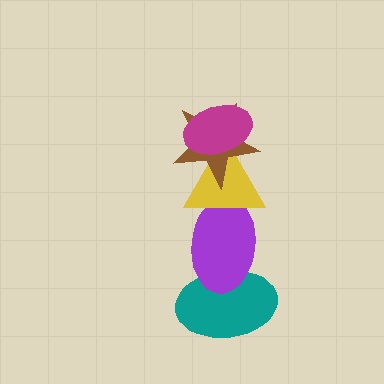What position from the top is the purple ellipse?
The purple ellipse is 4th from the top.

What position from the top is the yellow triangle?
The yellow triangle is 3rd from the top.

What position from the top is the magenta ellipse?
The magenta ellipse is 1st from the top.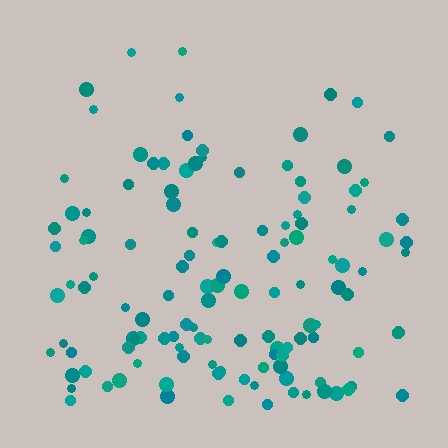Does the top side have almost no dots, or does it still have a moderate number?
Still a moderate number, just noticeably fewer than the bottom.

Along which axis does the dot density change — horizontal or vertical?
Vertical.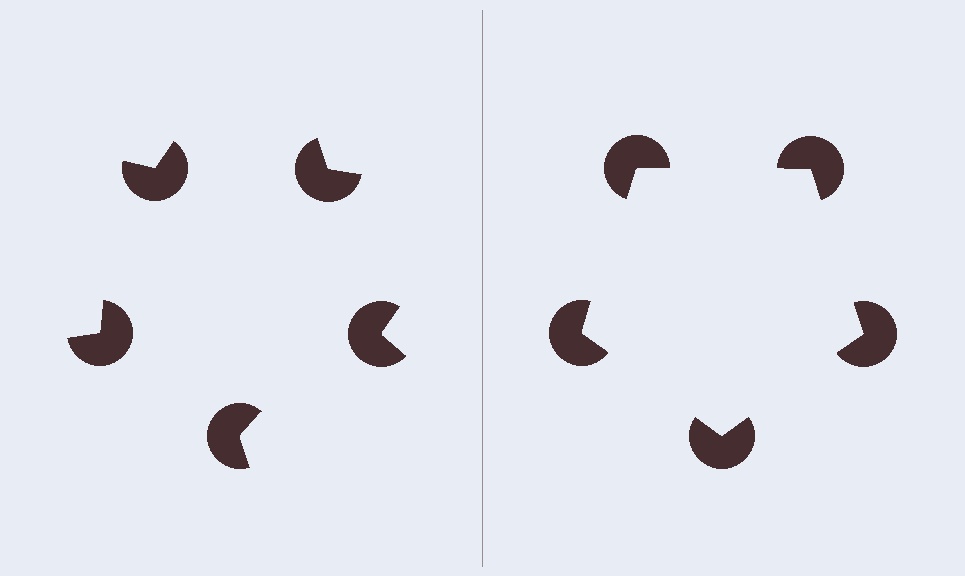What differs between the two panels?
The pac-man discs are positioned identically on both sides; only the wedge orientations differ. On the right they align to a pentagon; on the left they are misaligned.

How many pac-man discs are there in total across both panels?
10 — 5 on each side.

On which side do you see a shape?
An illusory pentagon appears on the right side. On the left side the wedge cuts are rotated, so no coherent shape forms.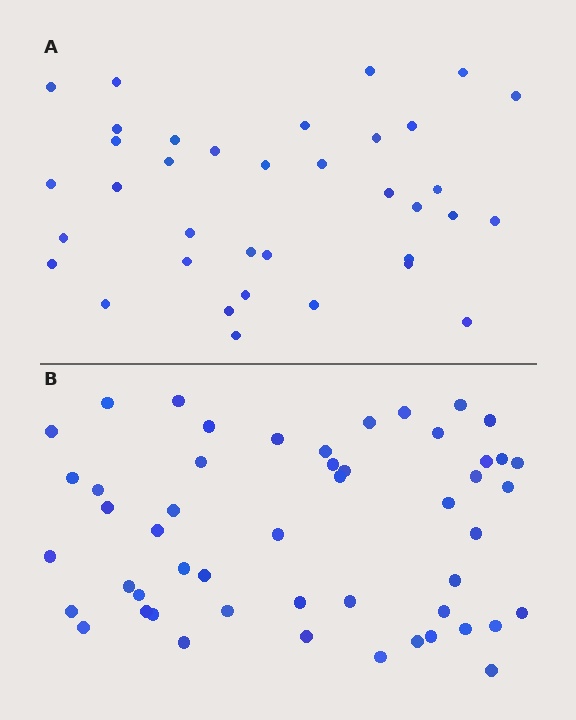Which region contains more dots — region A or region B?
Region B (the bottom region) has more dots.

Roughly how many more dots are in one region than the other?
Region B has approximately 15 more dots than region A.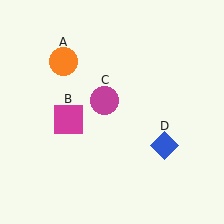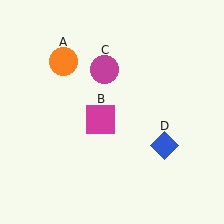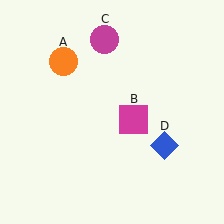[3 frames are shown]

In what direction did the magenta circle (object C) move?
The magenta circle (object C) moved up.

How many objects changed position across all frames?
2 objects changed position: magenta square (object B), magenta circle (object C).